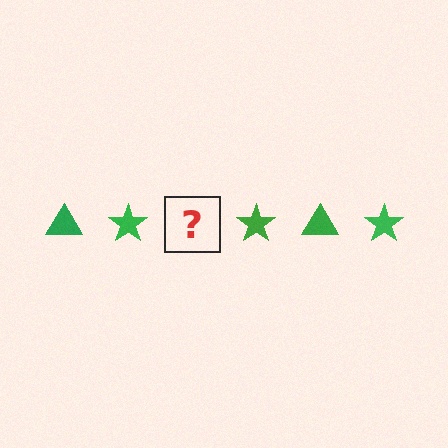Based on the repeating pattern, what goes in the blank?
The blank should be a green triangle.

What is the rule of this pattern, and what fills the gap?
The rule is that the pattern cycles through triangle, star shapes in green. The gap should be filled with a green triangle.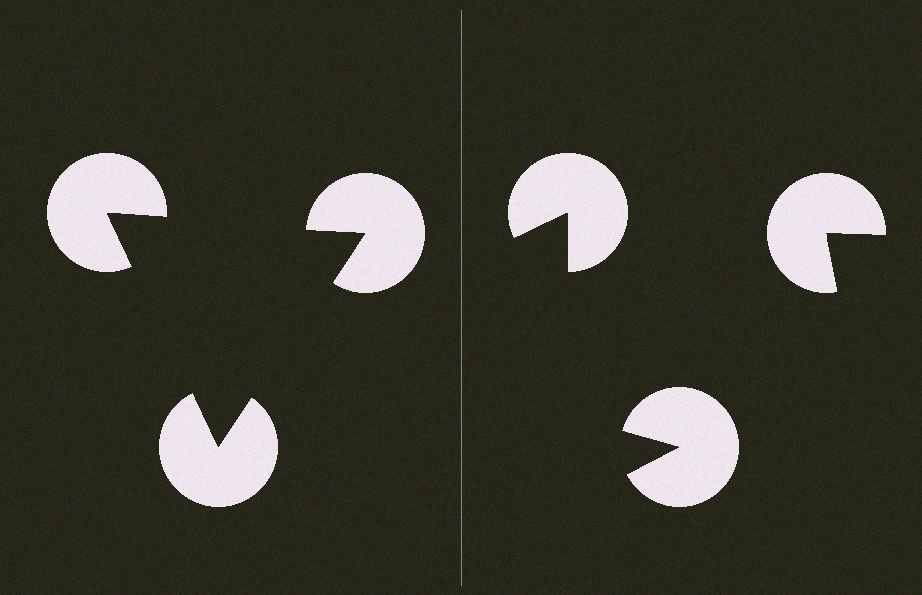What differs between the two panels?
The pac-man discs are positioned identically on both sides; only the wedge orientations differ. On the left they align to a triangle; on the right they are misaligned.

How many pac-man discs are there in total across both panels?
6 — 3 on each side.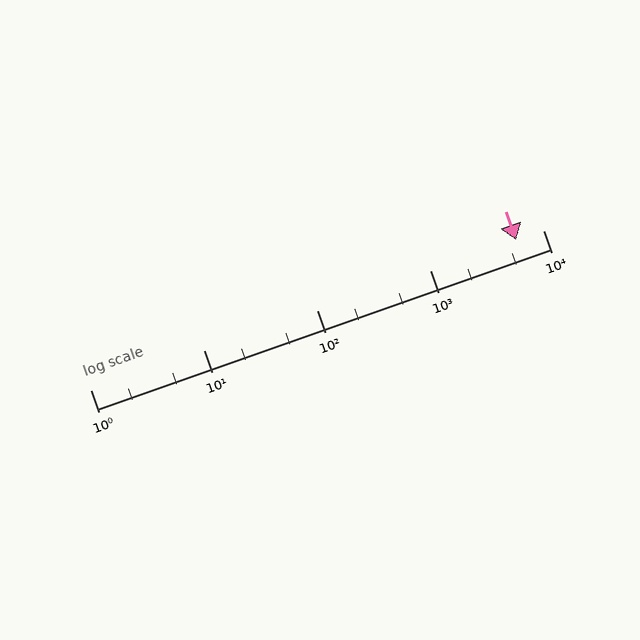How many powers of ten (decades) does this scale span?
The scale spans 4 decades, from 1 to 10000.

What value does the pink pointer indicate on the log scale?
The pointer indicates approximately 5800.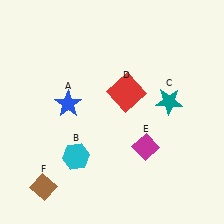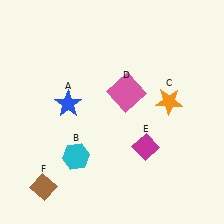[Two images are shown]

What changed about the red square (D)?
In Image 1, D is red. In Image 2, it changed to pink.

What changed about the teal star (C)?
In Image 1, C is teal. In Image 2, it changed to orange.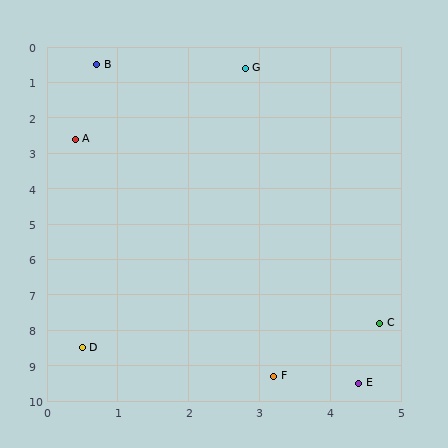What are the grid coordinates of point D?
Point D is at approximately (0.5, 8.5).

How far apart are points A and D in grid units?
Points A and D are about 5.9 grid units apart.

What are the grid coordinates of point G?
Point G is at approximately (2.8, 0.6).